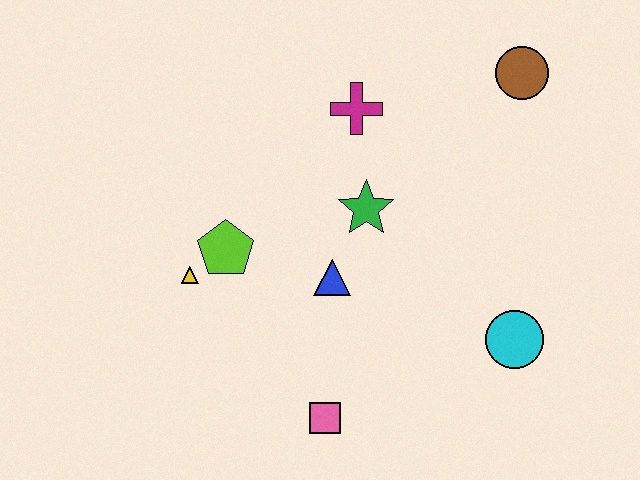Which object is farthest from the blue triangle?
The brown circle is farthest from the blue triangle.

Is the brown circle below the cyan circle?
No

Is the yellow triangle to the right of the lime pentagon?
No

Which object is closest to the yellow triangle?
The lime pentagon is closest to the yellow triangle.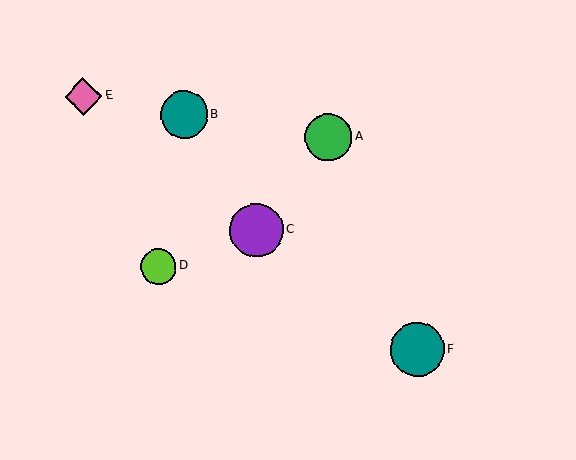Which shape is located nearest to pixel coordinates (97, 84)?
The pink diamond (labeled E) at (83, 97) is nearest to that location.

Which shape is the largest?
The teal circle (labeled F) is the largest.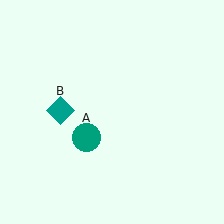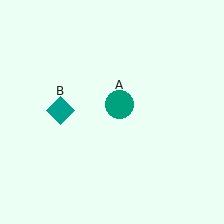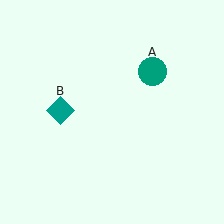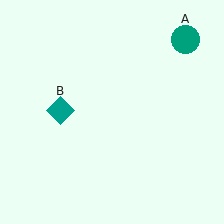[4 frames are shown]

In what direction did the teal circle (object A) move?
The teal circle (object A) moved up and to the right.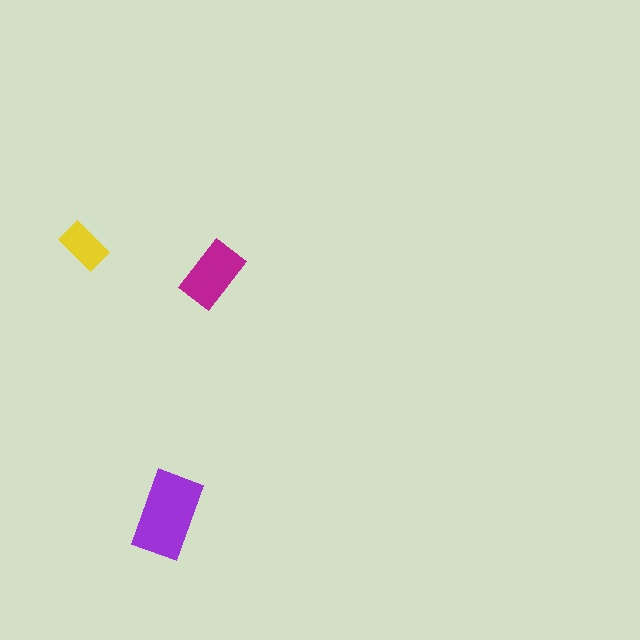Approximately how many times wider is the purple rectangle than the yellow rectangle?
About 2 times wider.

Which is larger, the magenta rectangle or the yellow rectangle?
The magenta one.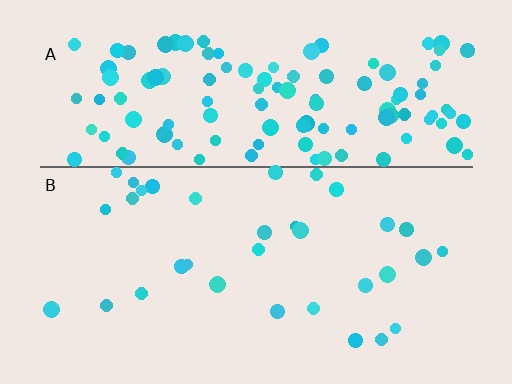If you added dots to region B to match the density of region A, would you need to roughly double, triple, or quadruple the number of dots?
Approximately quadruple.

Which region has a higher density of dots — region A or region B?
A (the top).